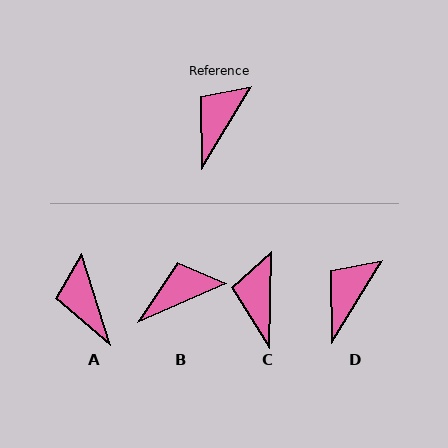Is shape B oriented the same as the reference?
No, it is off by about 34 degrees.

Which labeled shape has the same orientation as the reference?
D.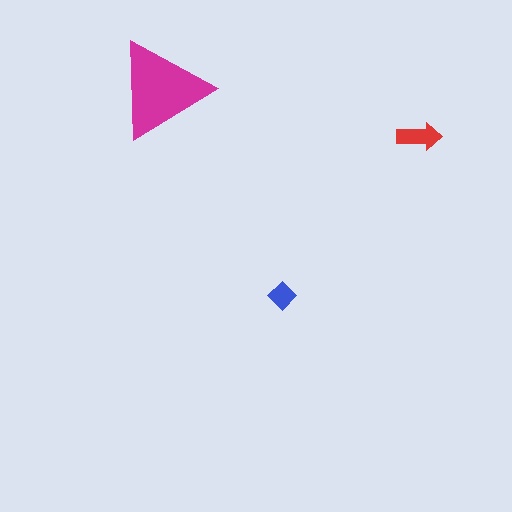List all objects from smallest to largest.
The blue diamond, the red arrow, the magenta triangle.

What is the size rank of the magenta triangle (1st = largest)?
1st.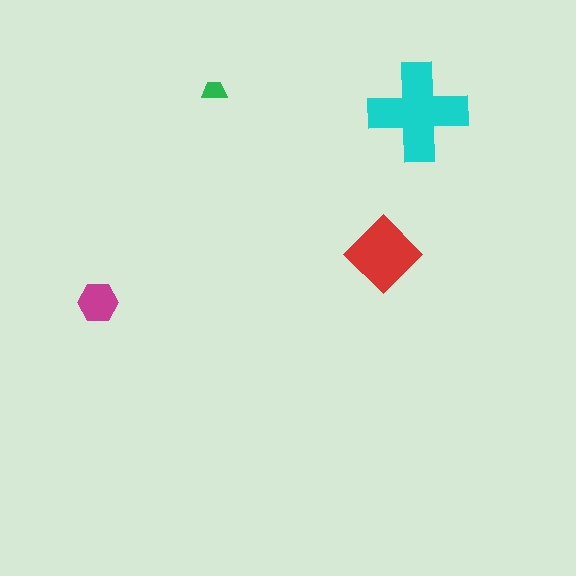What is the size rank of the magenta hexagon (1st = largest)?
3rd.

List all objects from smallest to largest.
The green trapezoid, the magenta hexagon, the red diamond, the cyan cross.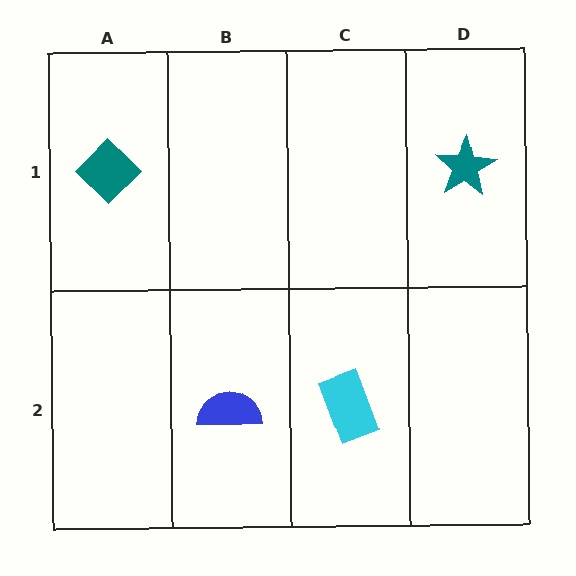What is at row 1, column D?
A teal star.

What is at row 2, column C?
A cyan rectangle.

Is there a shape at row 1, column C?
No, that cell is empty.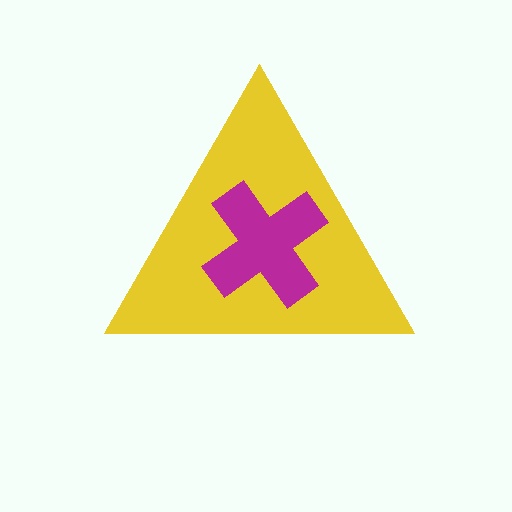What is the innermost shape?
The magenta cross.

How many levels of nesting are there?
2.